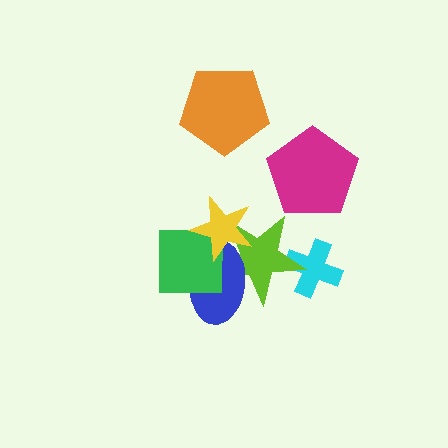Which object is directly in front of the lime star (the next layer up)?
The blue ellipse is directly in front of the lime star.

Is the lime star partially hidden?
Yes, it is partially covered by another shape.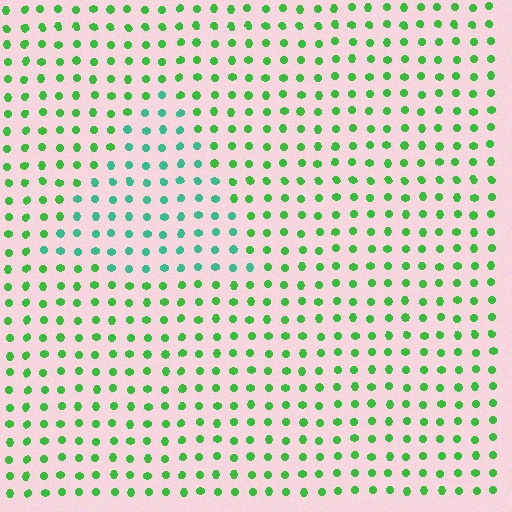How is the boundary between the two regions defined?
The boundary is defined purely by a slight shift in hue (about 37 degrees). Spacing, size, and orientation are identical on both sides.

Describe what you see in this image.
The image is filled with small green elements in a uniform arrangement. A triangle-shaped region is visible where the elements are tinted to a slightly different hue, forming a subtle color boundary.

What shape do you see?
I see a triangle.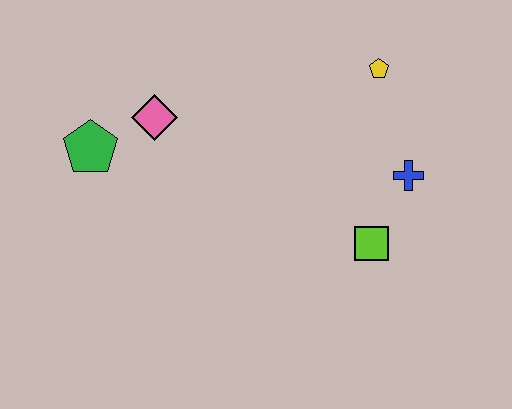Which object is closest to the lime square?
The blue cross is closest to the lime square.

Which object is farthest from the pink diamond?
The blue cross is farthest from the pink diamond.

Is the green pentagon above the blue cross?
Yes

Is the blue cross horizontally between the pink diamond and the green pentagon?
No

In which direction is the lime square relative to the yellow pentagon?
The lime square is below the yellow pentagon.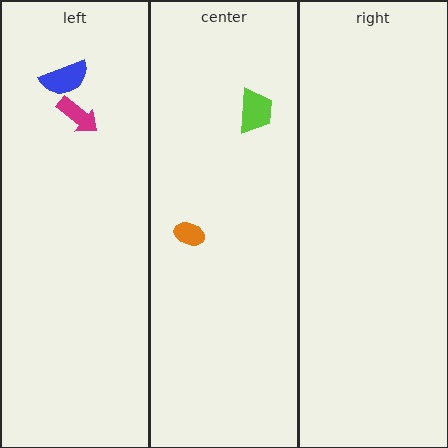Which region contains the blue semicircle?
The left region.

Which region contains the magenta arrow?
The left region.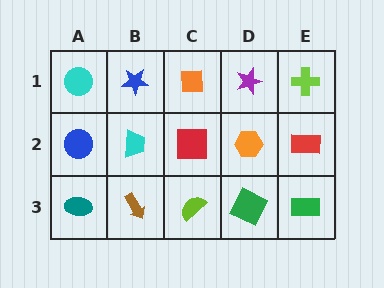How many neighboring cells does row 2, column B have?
4.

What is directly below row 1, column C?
A red square.